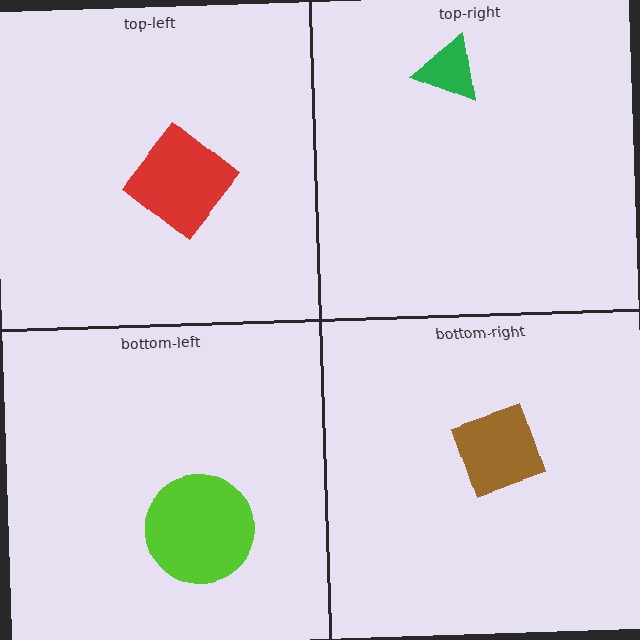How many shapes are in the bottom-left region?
1.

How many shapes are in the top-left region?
1.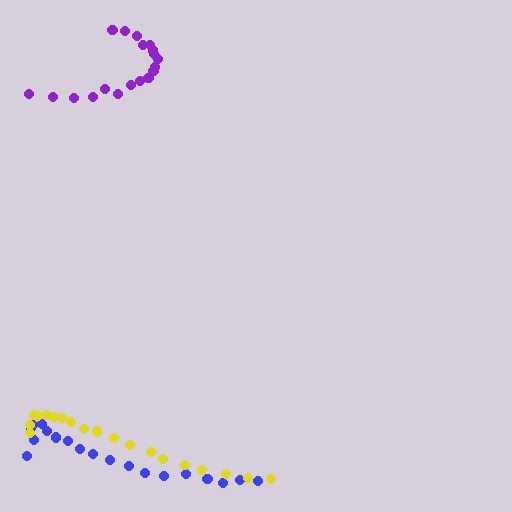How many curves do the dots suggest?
There are 3 distinct paths.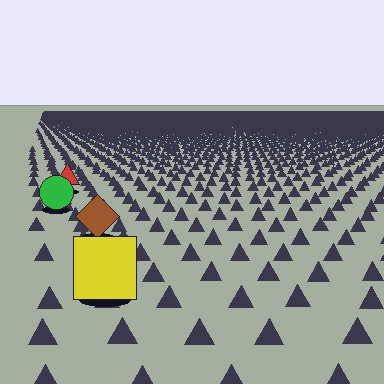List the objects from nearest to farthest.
From nearest to farthest: the yellow square, the brown diamond, the green circle, the red triangle.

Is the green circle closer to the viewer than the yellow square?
No. The yellow square is closer — you can tell from the texture gradient: the ground texture is coarser near it.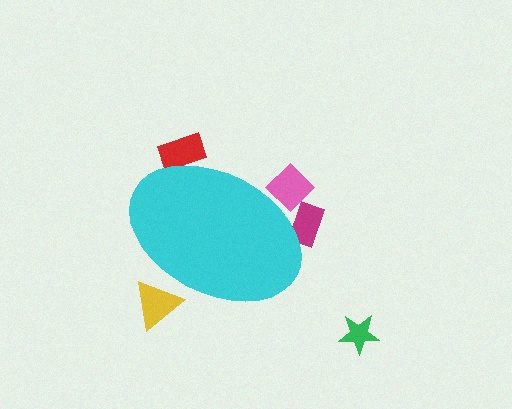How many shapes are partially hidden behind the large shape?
4 shapes are partially hidden.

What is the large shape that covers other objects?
A cyan ellipse.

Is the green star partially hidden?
No, the green star is fully visible.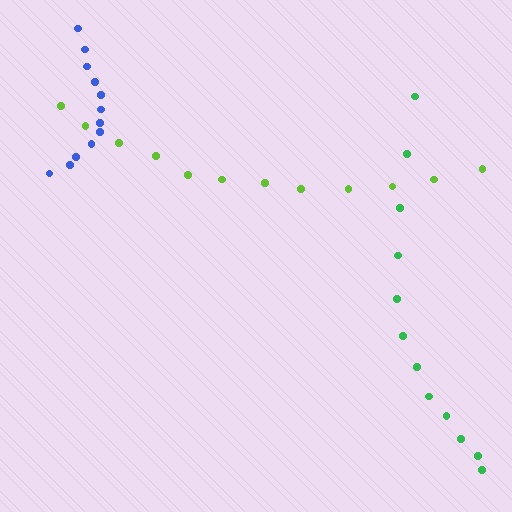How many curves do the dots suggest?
There are 3 distinct paths.